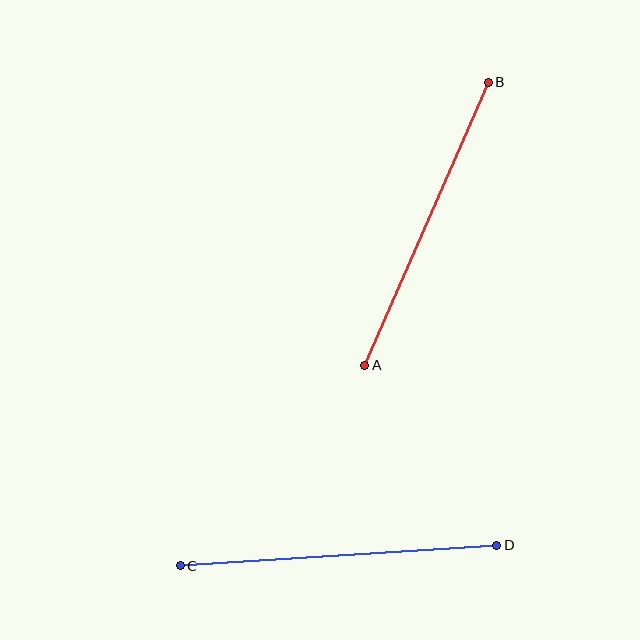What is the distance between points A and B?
The distance is approximately 309 pixels.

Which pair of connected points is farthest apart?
Points C and D are farthest apart.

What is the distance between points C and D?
The distance is approximately 317 pixels.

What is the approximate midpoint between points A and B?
The midpoint is at approximately (427, 224) pixels.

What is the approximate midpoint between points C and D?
The midpoint is at approximately (339, 555) pixels.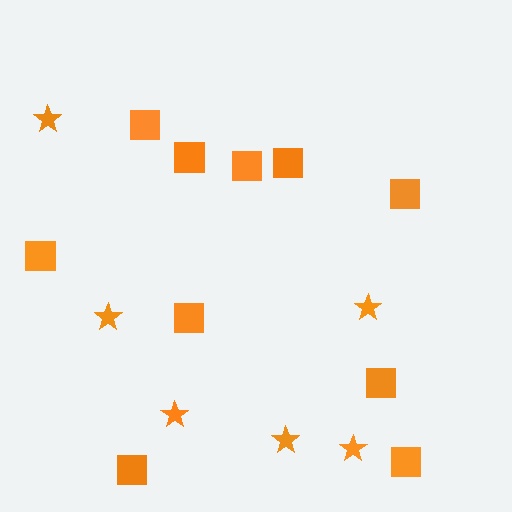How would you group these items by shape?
There are 2 groups: one group of stars (6) and one group of squares (10).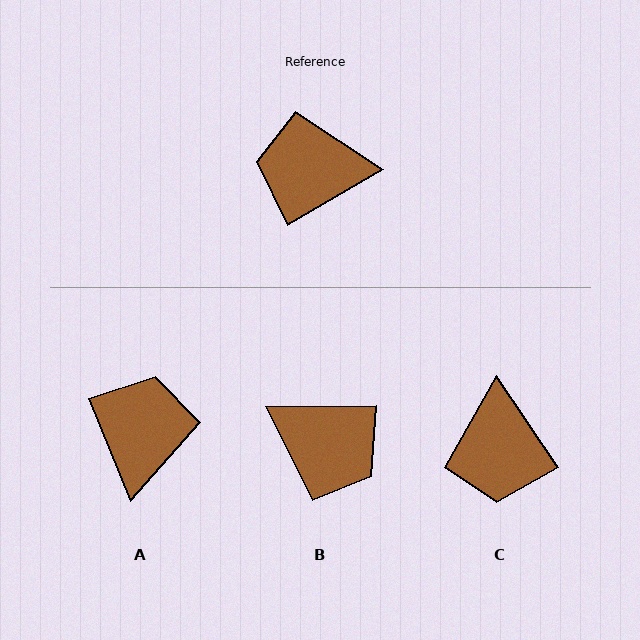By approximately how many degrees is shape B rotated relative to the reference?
Approximately 150 degrees counter-clockwise.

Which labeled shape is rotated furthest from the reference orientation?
B, about 150 degrees away.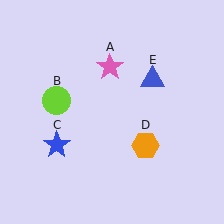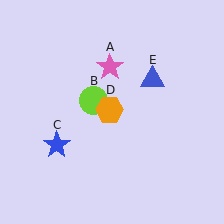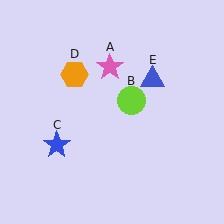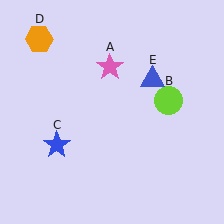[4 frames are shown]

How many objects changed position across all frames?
2 objects changed position: lime circle (object B), orange hexagon (object D).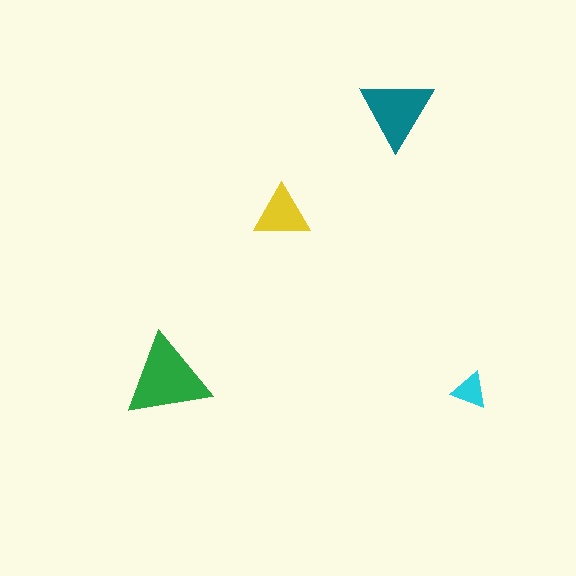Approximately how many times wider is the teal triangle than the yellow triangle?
About 1.5 times wider.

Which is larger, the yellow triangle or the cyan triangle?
The yellow one.